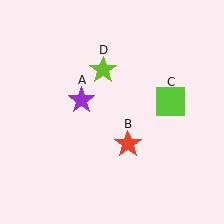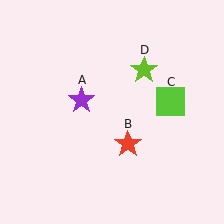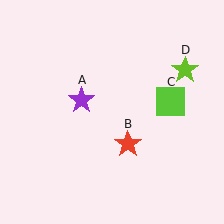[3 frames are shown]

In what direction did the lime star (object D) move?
The lime star (object D) moved right.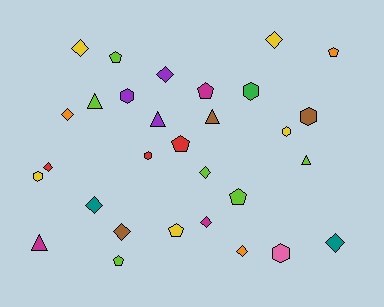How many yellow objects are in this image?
There are 5 yellow objects.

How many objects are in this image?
There are 30 objects.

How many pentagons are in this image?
There are 7 pentagons.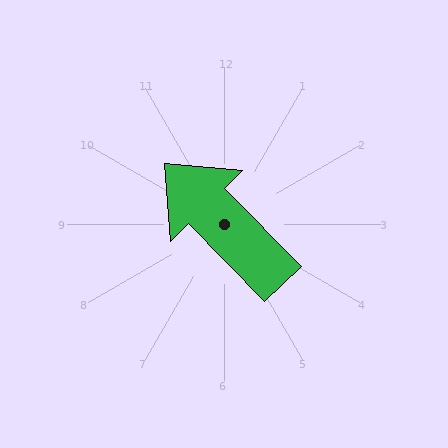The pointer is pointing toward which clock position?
Roughly 11 o'clock.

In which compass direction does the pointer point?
Northwest.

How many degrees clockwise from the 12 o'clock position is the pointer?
Approximately 316 degrees.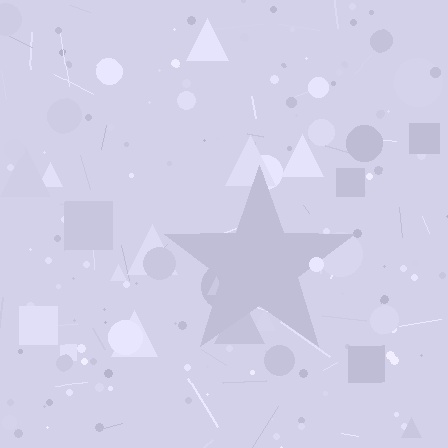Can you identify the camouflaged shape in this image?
The camouflaged shape is a star.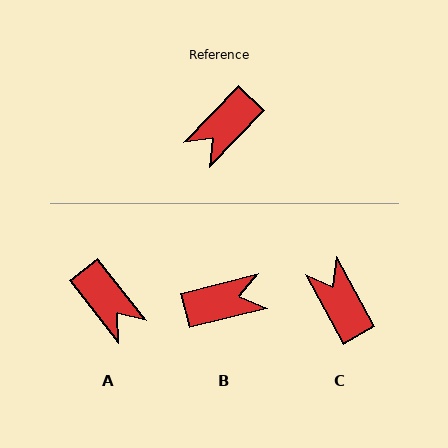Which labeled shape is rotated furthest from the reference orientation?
B, about 149 degrees away.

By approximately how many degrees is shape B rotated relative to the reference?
Approximately 149 degrees counter-clockwise.